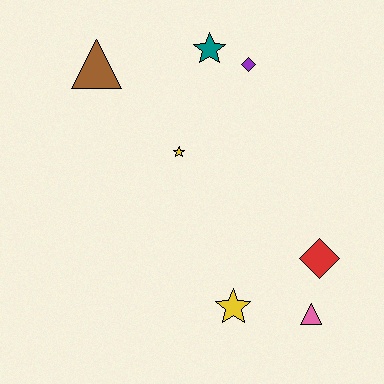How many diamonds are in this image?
There are 2 diamonds.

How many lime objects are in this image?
There are no lime objects.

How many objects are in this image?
There are 7 objects.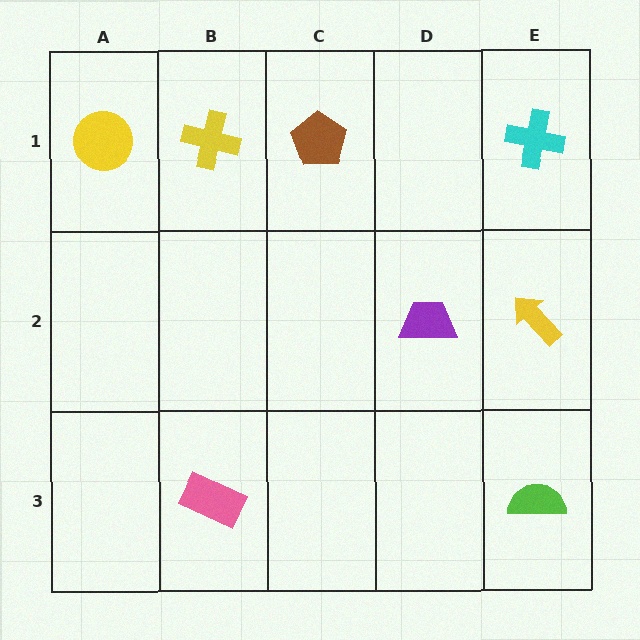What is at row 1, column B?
A yellow cross.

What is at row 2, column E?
A yellow arrow.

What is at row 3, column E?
A lime semicircle.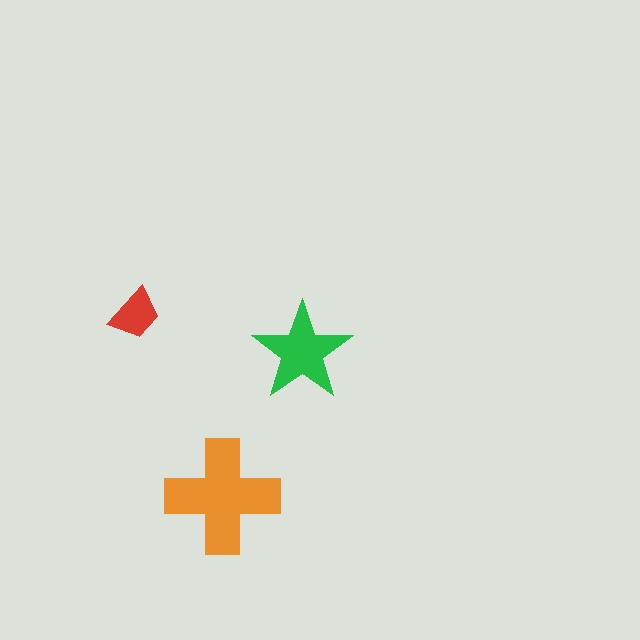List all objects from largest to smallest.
The orange cross, the green star, the red trapezoid.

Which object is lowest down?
The orange cross is bottommost.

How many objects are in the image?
There are 3 objects in the image.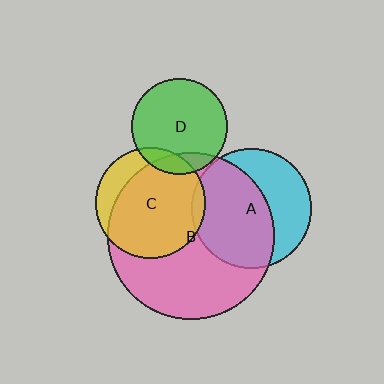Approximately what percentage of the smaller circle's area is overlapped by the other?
Approximately 5%.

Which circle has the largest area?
Circle B (pink).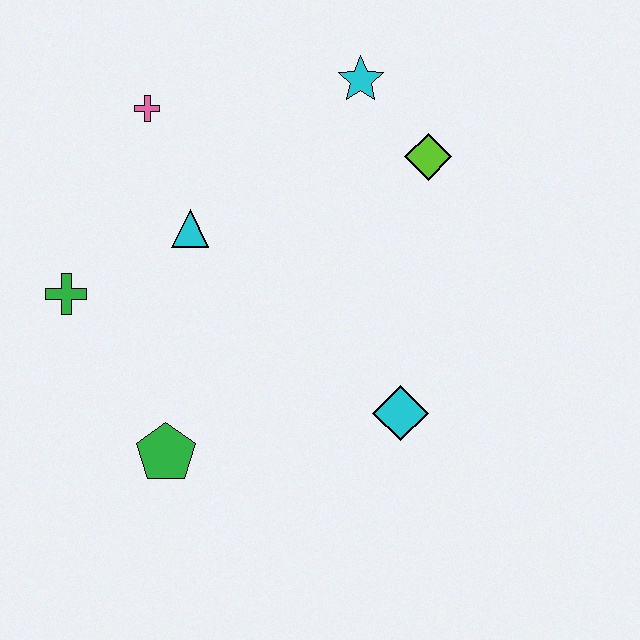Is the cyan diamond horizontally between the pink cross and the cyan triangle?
No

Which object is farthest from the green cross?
The lime diamond is farthest from the green cross.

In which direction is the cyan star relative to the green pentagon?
The cyan star is above the green pentagon.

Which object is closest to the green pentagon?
The green cross is closest to the green pentagon.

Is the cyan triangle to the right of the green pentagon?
Yes